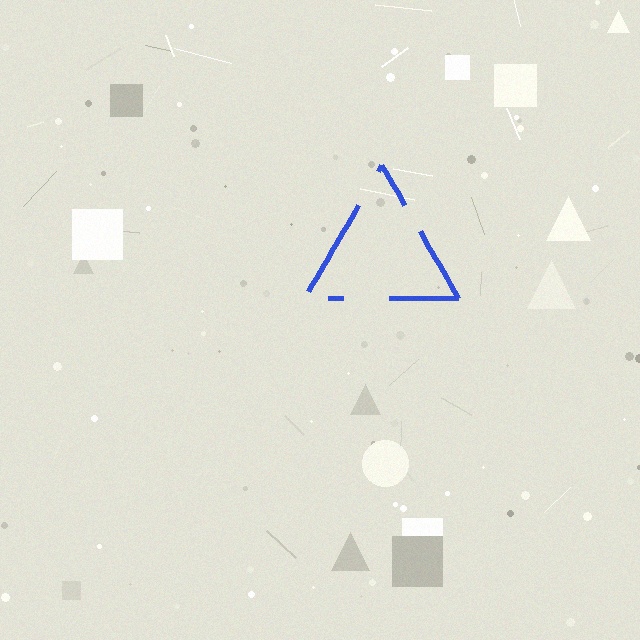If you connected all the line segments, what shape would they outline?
They would outline a triangle.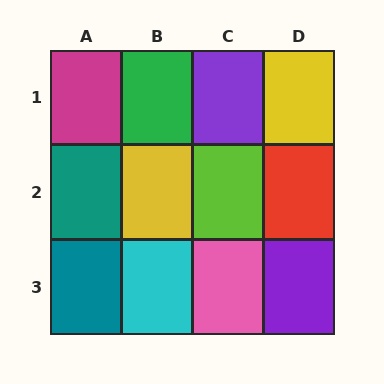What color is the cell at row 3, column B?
Cyan.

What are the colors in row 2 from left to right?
Teal, yellow, lime, red.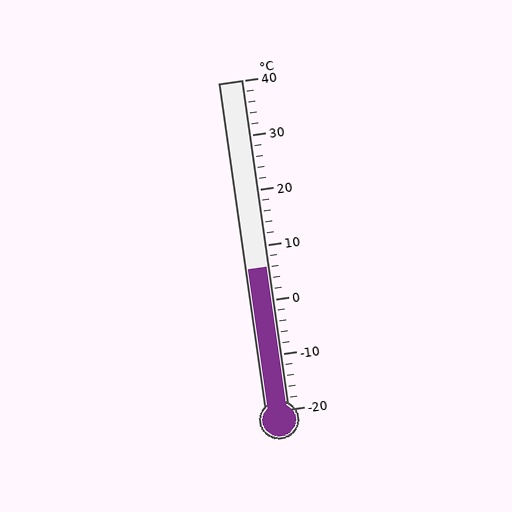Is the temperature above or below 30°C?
The temperature is below 30°C.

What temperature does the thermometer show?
The thermometer shows approximately 6°C.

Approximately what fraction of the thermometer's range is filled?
The thermometer is filled to approximately 45% of its range.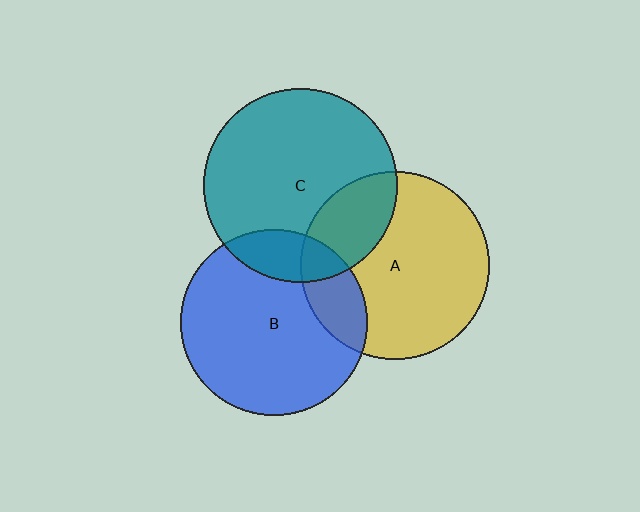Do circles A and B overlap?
Yes.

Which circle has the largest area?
Circle C (teal).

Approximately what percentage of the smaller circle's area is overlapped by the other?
Approximately 20%.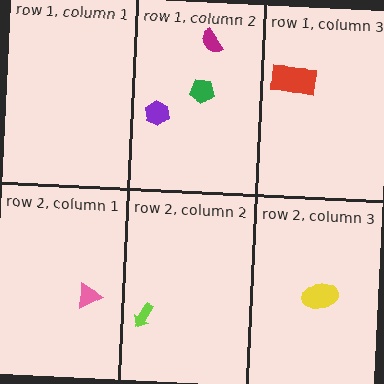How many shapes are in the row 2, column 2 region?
1.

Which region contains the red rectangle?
The row 1, column 3 region.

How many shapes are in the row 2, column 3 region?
1.